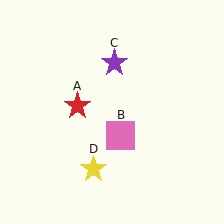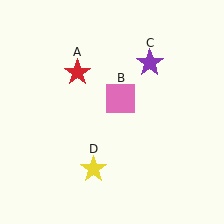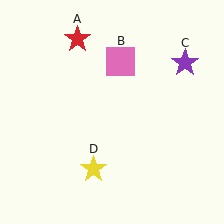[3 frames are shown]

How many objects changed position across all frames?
3 objects changed position: red star (object A), pink square (object B), purple star (object C).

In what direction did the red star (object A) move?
The red star (object A) moved up.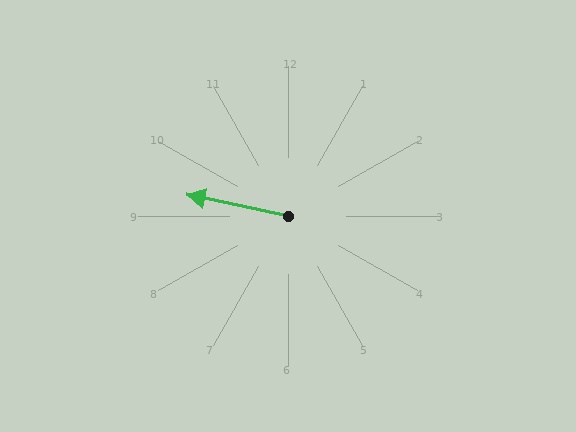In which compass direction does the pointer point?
West.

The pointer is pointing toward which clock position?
Roughly 9 o'clock.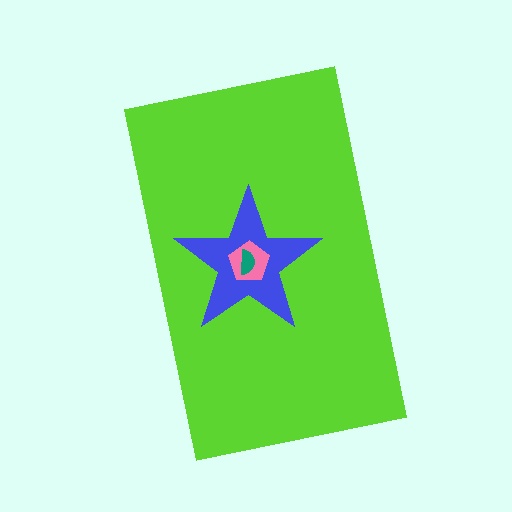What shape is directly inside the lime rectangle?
The blue star.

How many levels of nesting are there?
4.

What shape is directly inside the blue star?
The pink pentagon.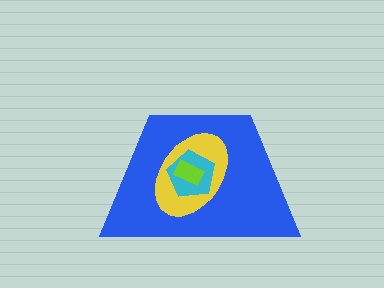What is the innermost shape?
The lime rectangle.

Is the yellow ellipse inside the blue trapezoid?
Yes.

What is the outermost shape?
The blue trapezoid.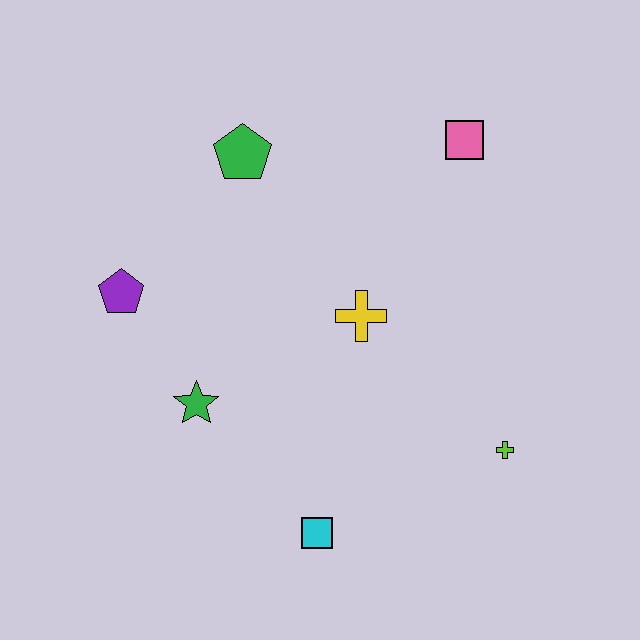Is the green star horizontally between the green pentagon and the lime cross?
No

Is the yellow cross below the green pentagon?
Yes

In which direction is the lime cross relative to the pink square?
The lime cross is below the pink square.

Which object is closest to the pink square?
The yellow cross is closest to the pink square.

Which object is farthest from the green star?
The pink square is farthest from the green star.